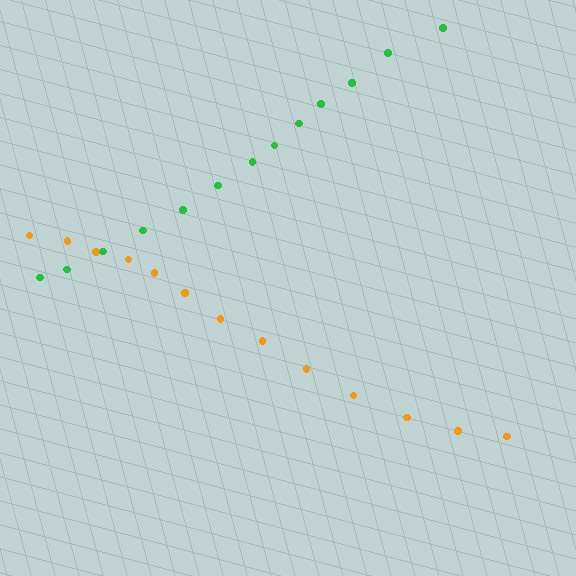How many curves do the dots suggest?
There are 2 distinct paths.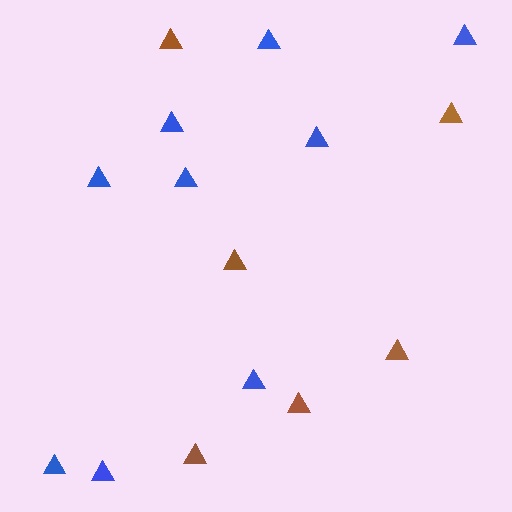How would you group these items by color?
There are 2 groups: one group of blue triangles (9) and one group of brown triangles (6).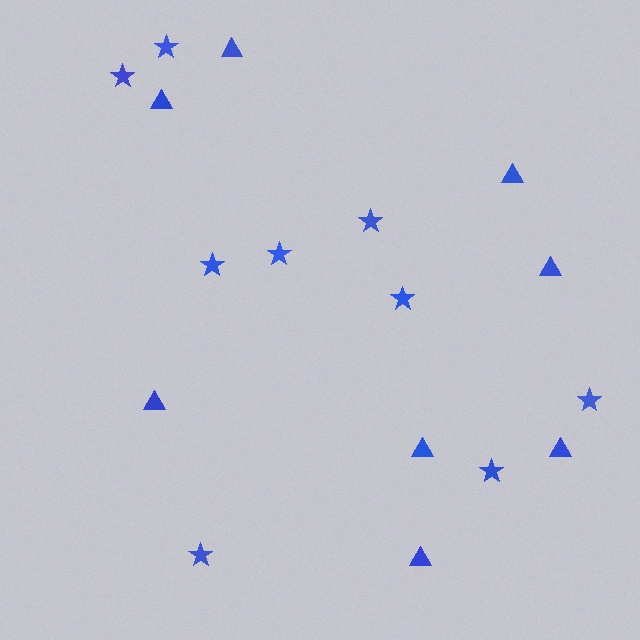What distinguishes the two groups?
There are 2 groups: one group of stars (9) and one group of triangles (8).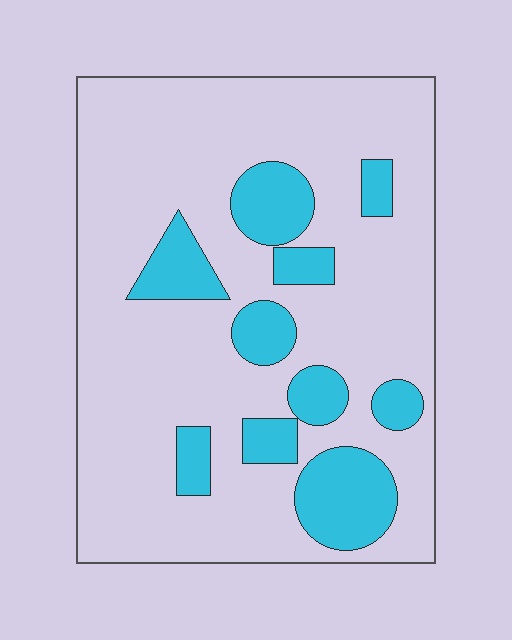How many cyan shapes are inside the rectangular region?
10.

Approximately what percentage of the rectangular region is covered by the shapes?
Approximately 20%.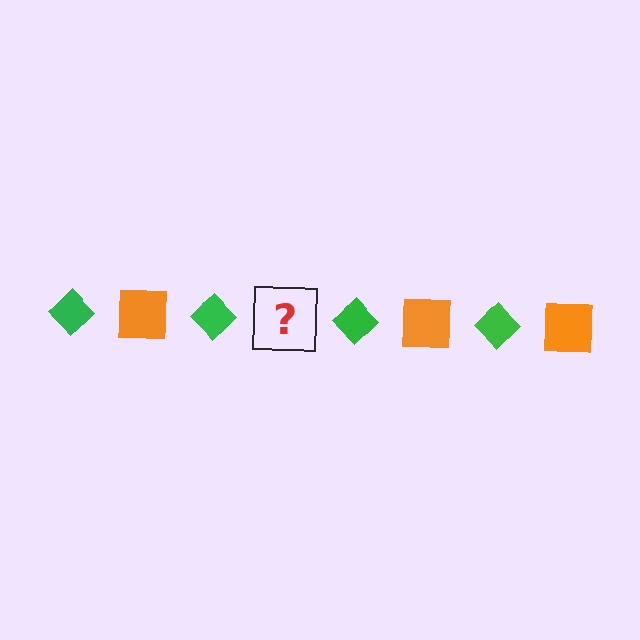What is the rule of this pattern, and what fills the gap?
The rule is that the pattern alternates between green diamond and orange square. The gap should be filled with an orange square.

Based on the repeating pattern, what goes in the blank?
The blank should be an orange square.